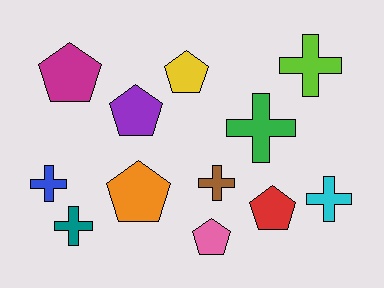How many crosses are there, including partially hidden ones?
There are 6 crosses.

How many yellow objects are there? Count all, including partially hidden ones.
There is 1 yellow object.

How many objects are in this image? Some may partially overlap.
There are 12 objects.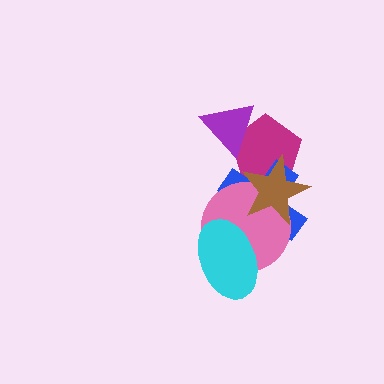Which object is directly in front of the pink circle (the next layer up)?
The cyan ellipse is directly in front of the pink circle.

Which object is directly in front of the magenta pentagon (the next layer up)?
The blue cross is directly in front of the magenta pentagon.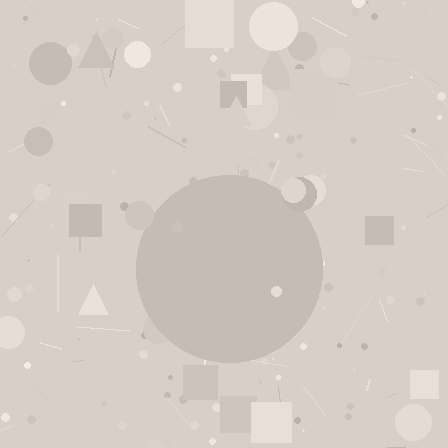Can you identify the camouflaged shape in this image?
The camouflaged shape is a circle.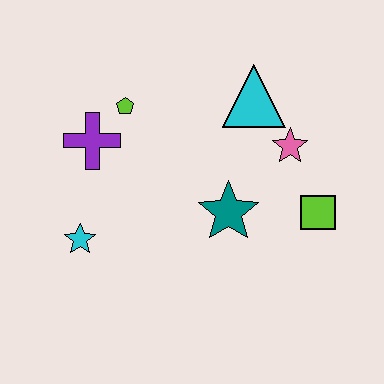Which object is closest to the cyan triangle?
The pink star is closest to the cyan triangle.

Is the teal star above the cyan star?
Yes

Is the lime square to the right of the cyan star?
Yes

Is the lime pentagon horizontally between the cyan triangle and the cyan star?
Yes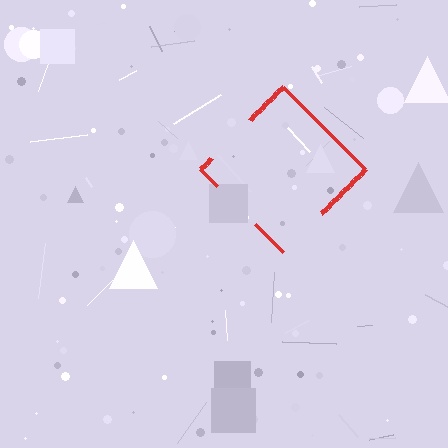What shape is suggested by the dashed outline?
The dashed outline suggests a diamond.